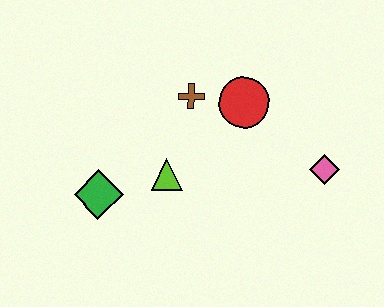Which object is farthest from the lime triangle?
The pink diamond is farthest from the lime triangle.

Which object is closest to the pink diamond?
The red circle is closest to the pink diamond.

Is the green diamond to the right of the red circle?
No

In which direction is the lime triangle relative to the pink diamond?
The lime triangle is to the left of the pink diamond.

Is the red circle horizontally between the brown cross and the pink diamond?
Yes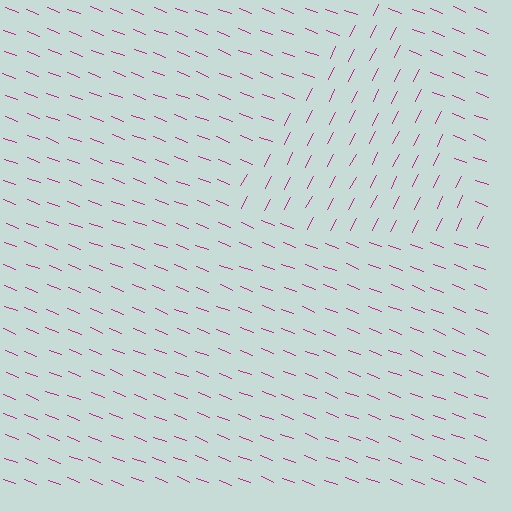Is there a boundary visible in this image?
Yes, there is a texture boundary formed by a change in line orientation.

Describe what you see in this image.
The image is filled with small magenta line segments. A triangle region in the image has lines oriented differently from the surrounding lines, creating a visible texture boundary.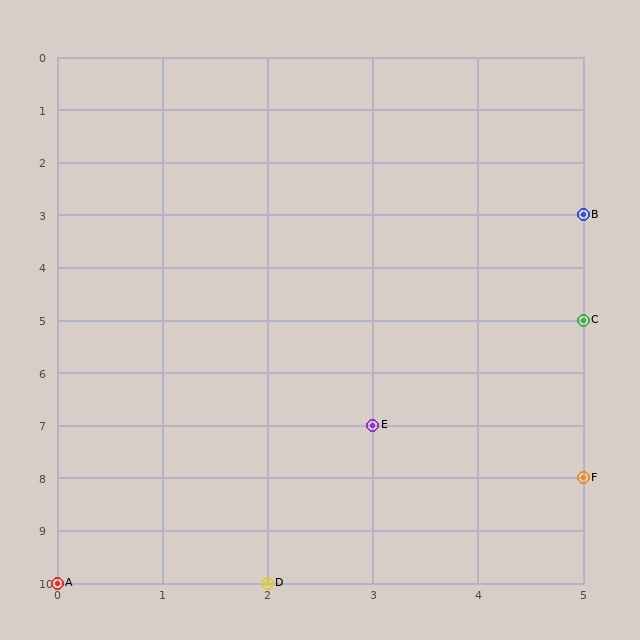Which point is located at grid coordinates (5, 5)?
Point C is at (5, 5).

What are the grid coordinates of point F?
Point F is at grid coordinates (5, 8).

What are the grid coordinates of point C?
Point C is at grid coordinates (5, 5).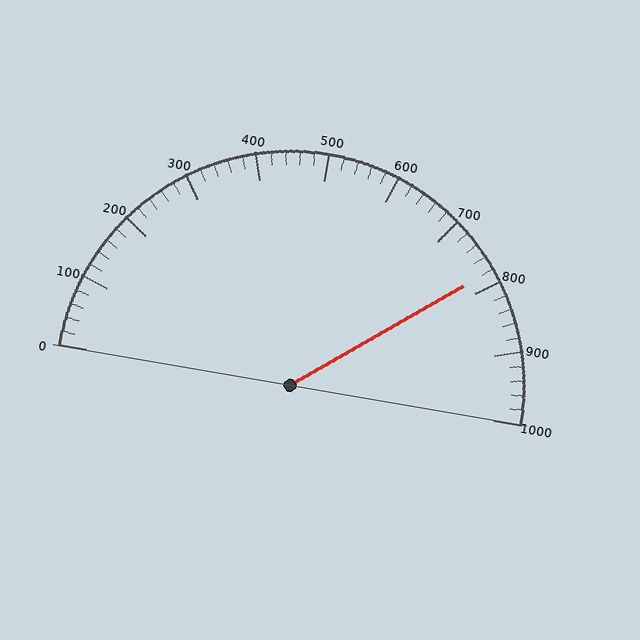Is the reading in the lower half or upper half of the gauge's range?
The reading is in the upper half of the range (0 to 1000).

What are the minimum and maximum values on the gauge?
The gauge ranges from 0 to 1000.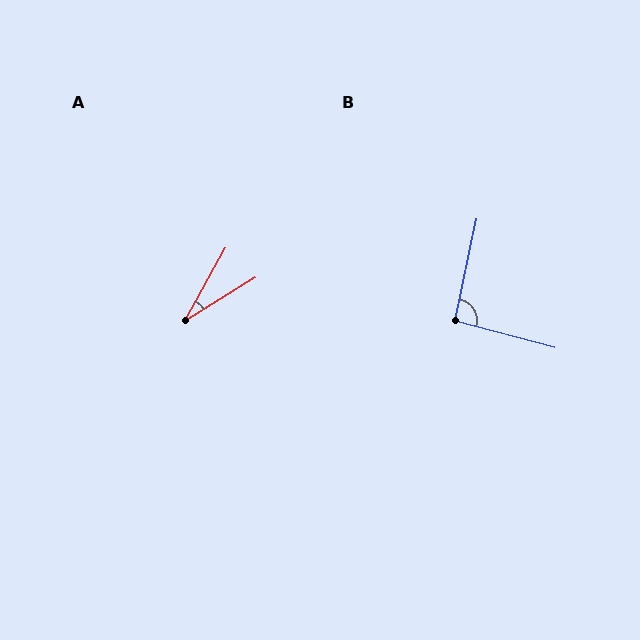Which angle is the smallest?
A, at approximately 29 degrees.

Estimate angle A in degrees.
Approximately 29 degrees.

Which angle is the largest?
B, at approximately 93 degrees.